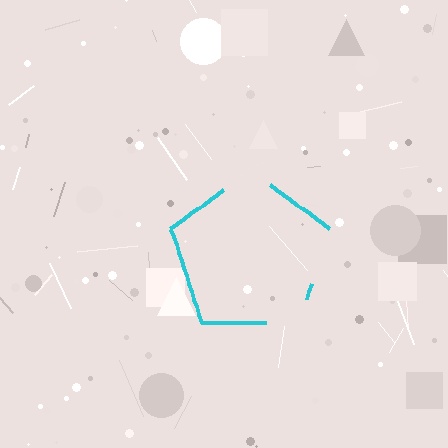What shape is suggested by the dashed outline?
The dashed outline suggests a pentagon.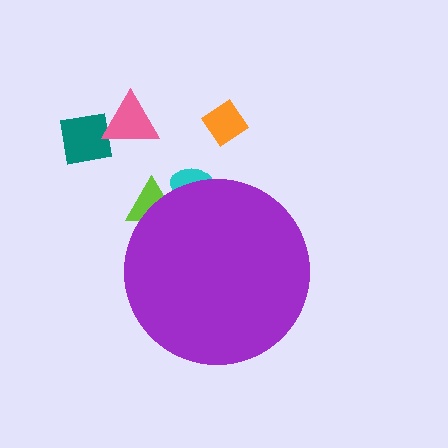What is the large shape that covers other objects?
A purple circle.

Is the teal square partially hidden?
No, the teal square is fully visible.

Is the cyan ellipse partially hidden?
Yes, the cyan ellipse is partially hidden behind the purple circle.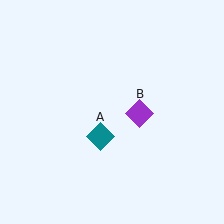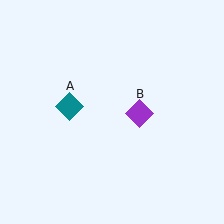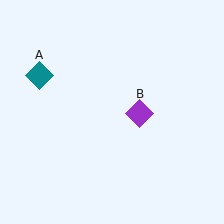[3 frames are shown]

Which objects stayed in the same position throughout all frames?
Purple diamond (object B) remained stationary.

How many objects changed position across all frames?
1 object changed position: teal diamond (object A).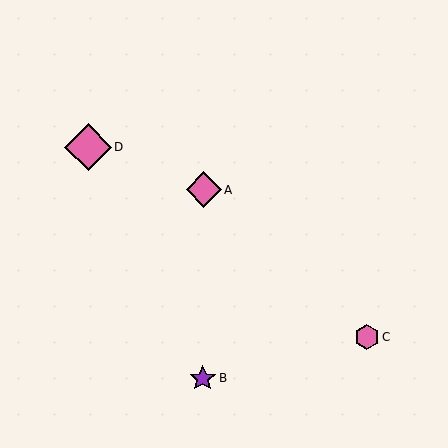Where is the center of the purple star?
The center of the purple star is at (203, 378).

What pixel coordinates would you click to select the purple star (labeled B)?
Click at (203, 378) to select the purple star B.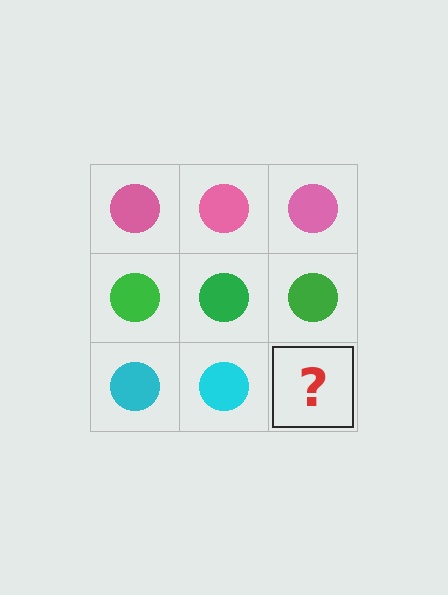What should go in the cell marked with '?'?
The missing cell should contain a cyan circle.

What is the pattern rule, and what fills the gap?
The rule is that each row has a consistent color. The gap should be filled with a cyan circle.